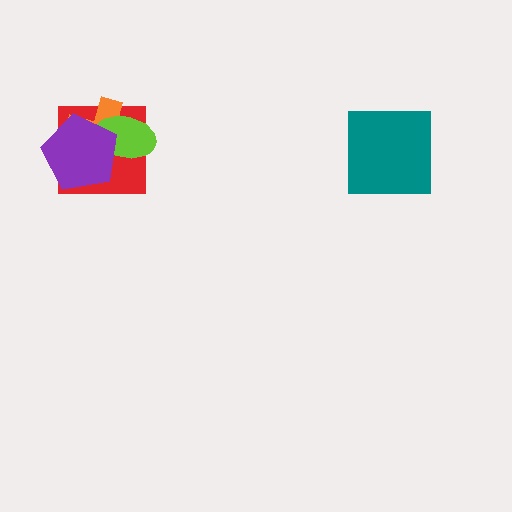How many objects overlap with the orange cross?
3 objects overlap with the orange cross.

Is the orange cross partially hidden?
Yes, it is partially covered by another shape.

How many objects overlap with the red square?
3 objects overlap with the red square.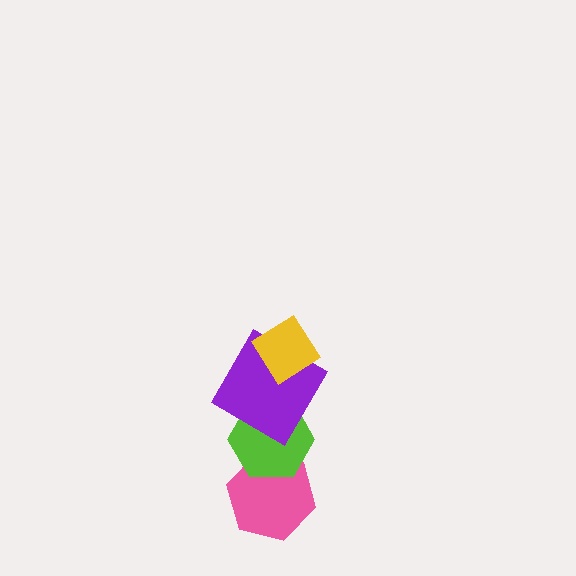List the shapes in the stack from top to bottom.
From top to bottom: the yellow diamond, the purple diamond, the lime hexagon, the pink hexagon.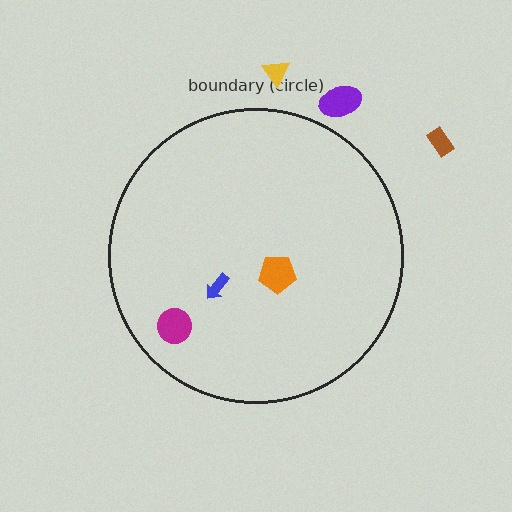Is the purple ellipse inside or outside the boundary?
Outside.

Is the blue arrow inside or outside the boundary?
Inside.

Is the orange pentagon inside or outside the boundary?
Inside.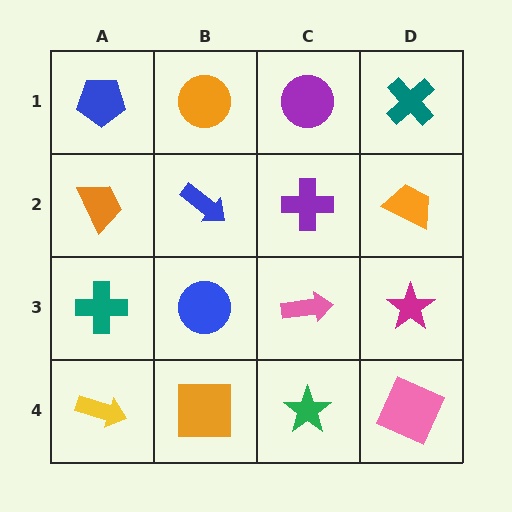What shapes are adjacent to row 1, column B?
A blue arrow (row 2, column B), a blue pentagon (row 1, column A), a purple circle (row 1, column C).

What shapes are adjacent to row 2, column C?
A purple circle (row 1, column C), a pink arrow (row 3, column C), a blue arrow (row 2, column B), an orange trapezoid (row 2, column D).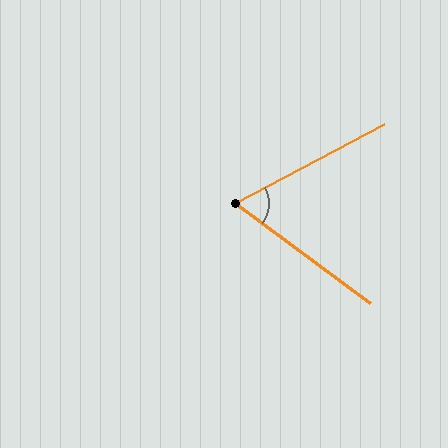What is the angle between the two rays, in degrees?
Approximately 64 degrees.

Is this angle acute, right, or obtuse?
It is acute.